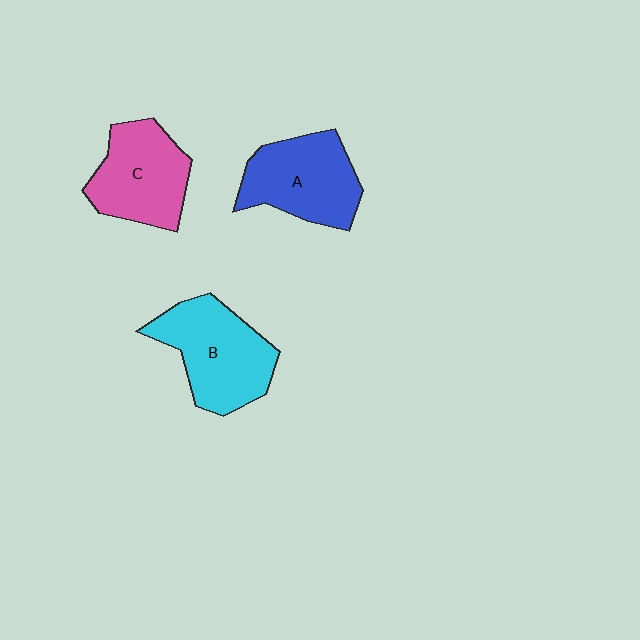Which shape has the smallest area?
Shape C (pink).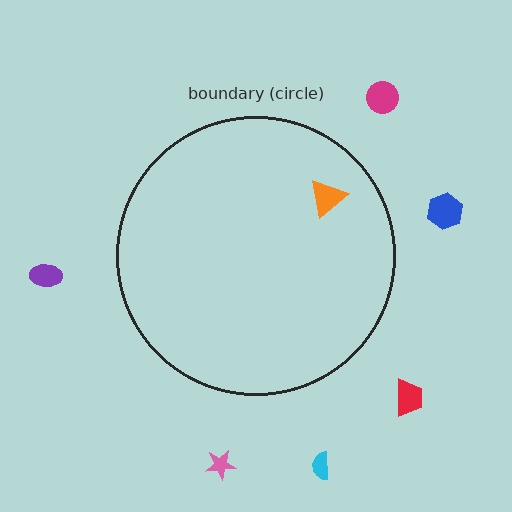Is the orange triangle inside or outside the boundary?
Inside.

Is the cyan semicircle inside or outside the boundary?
Outside.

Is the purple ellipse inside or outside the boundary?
Outside.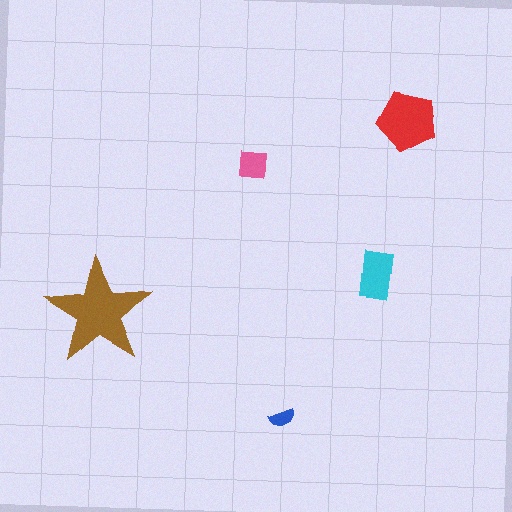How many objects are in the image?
There are 5 objects in the image.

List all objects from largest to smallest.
The brown star, the red pentagon, the cyan rectangle, the pink square, the blue semicircle.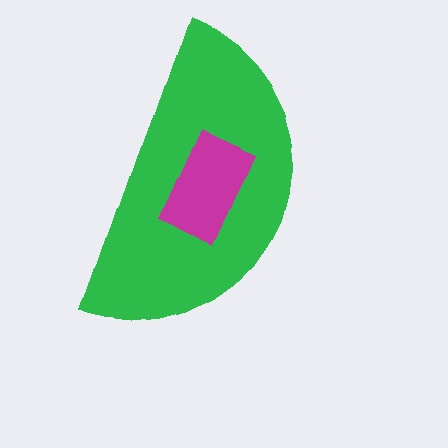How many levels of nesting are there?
2.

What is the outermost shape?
The green semicircle.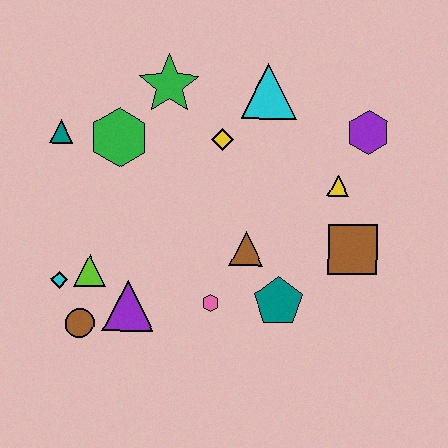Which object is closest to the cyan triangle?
The yellow diamond is closest to the cyan triangle.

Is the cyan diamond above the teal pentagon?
Yes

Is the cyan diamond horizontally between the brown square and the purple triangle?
No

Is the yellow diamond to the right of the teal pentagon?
No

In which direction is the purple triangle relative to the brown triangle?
The purple triangle is to the left of the brown triangle.